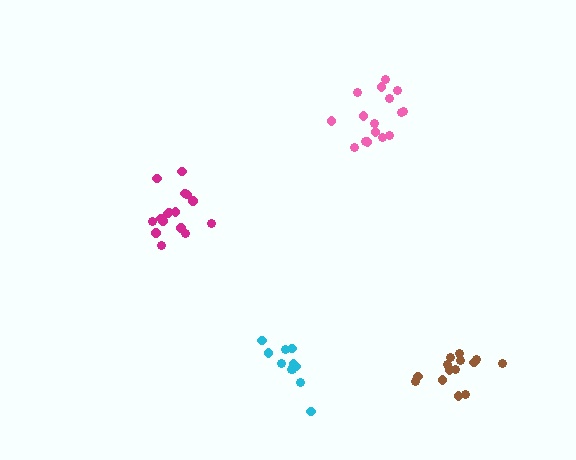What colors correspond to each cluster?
The clusters are colored: pink, magenta, cyan, brown.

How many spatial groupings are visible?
There are 4 spatial groupings.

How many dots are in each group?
Group 1: 16 dots, Group 2: 16 dots, Group 3: 11 dots, Group 4: 14 dots (57 total).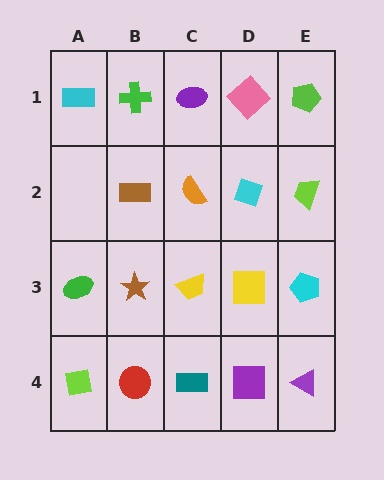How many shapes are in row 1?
5 shapes.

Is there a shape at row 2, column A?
No, that cell is empty.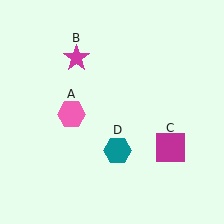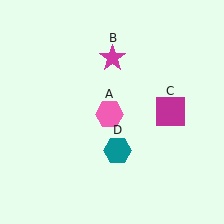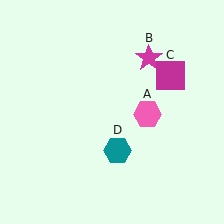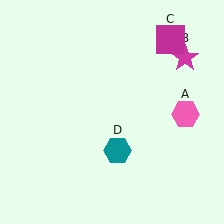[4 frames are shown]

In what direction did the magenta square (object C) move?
The magenta square (object C) moved up.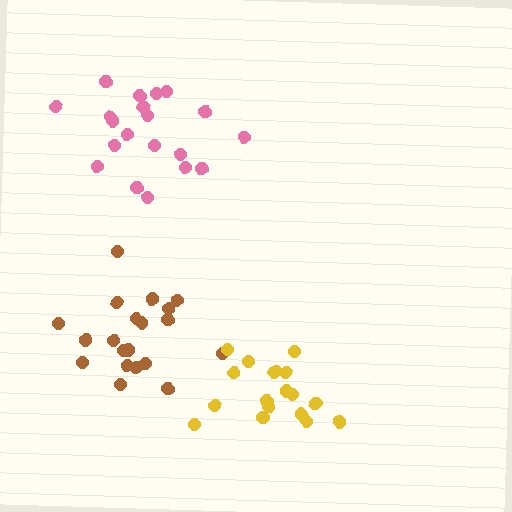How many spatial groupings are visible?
There are 3 spatial groupings.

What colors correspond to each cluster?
The clusters are colored: brown, pink, yellow.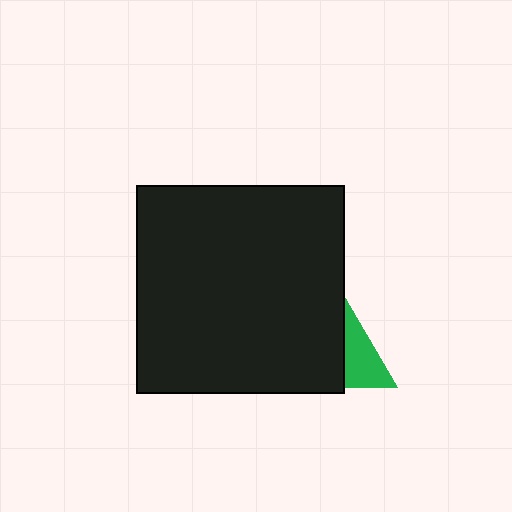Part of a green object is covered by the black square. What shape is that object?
It is a triangle.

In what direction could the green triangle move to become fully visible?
The green triangle could move right. That would shift it out from behind the black square entirely.